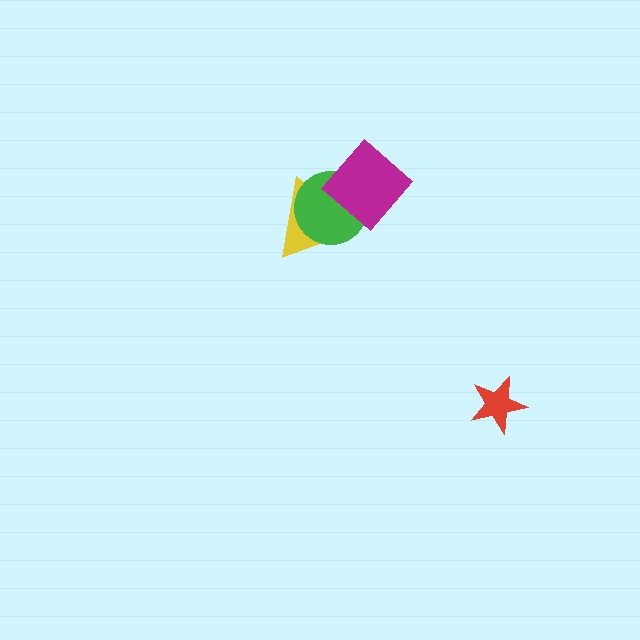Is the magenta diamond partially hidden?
No, no other shape covers it.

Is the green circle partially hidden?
Yes, it is partially covered by another shape.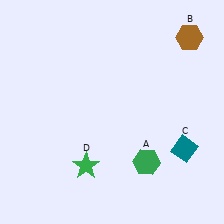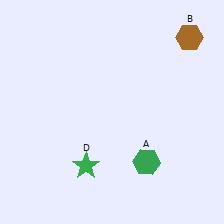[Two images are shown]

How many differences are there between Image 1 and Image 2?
There is 1 difference between the two images.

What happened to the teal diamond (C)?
The teal diamond (C) was removed in Image 2. It was in the bottom-right area of Image 1.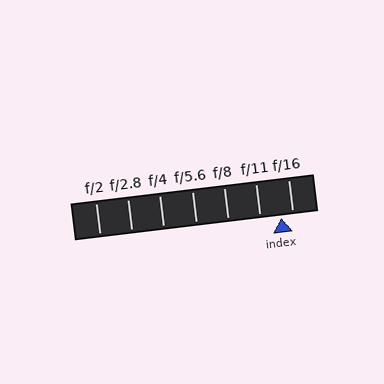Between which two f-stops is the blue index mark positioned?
The index mark is between f/11 and f/16.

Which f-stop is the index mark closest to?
The index mark is closest to f/16.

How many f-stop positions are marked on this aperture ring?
There are 7 f-stop positions marked.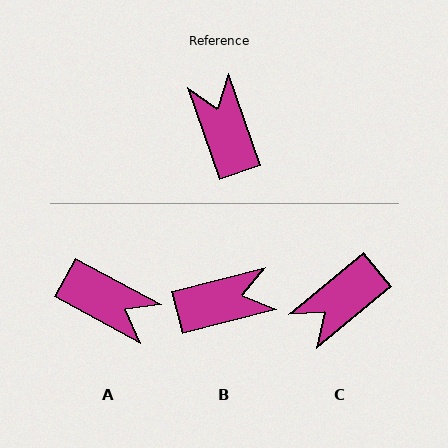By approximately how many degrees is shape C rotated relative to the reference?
Approximately 110 degrees counter-clockwise.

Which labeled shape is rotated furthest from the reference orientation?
A, about 137 degrees away.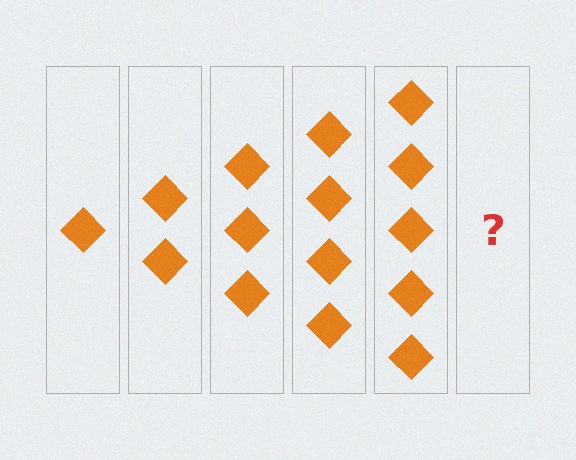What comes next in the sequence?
The next element should be 6 diamonds.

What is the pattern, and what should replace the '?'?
The pattern is that each step adds one more diamond. The '?' should be 6 diamonds.